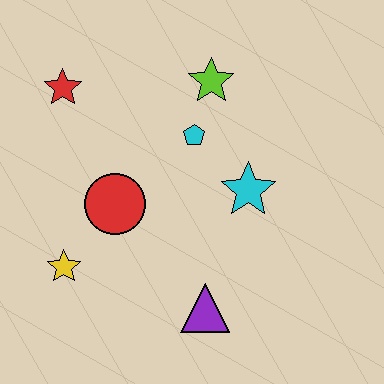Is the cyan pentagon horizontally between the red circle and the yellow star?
No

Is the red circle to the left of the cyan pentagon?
Yes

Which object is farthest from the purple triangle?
The red star is farthest from the purple triangle.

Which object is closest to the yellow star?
The red circle is closest to the yellow star.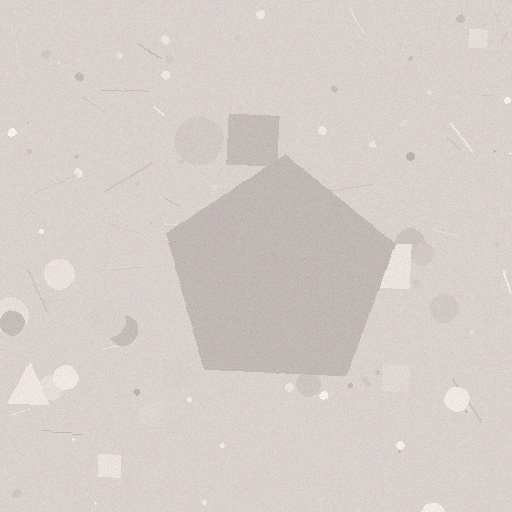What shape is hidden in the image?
A pentagon is hidden in the image.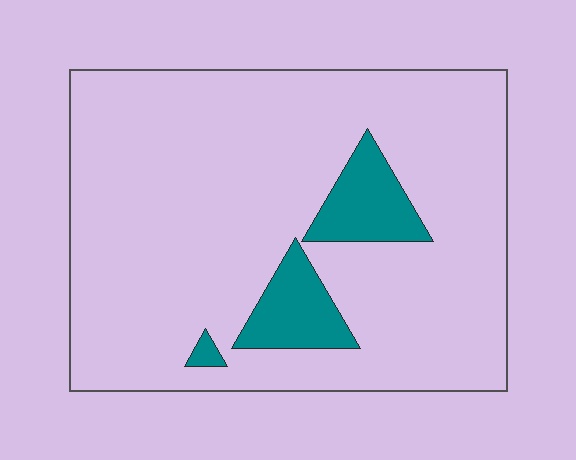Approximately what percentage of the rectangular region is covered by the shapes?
Approximately 10%.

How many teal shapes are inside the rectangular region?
3.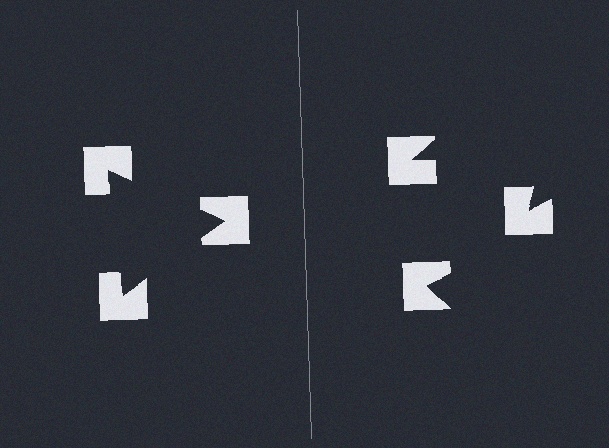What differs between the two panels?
The notched squares are positioned identically on both sides; only the wedge orientations differ. On the left they align to a triangle; on the right they are misaligned.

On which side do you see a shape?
An illusory triangle appears on the left side. On the right side the wedge cuts are rotated, so no coherent shape forms.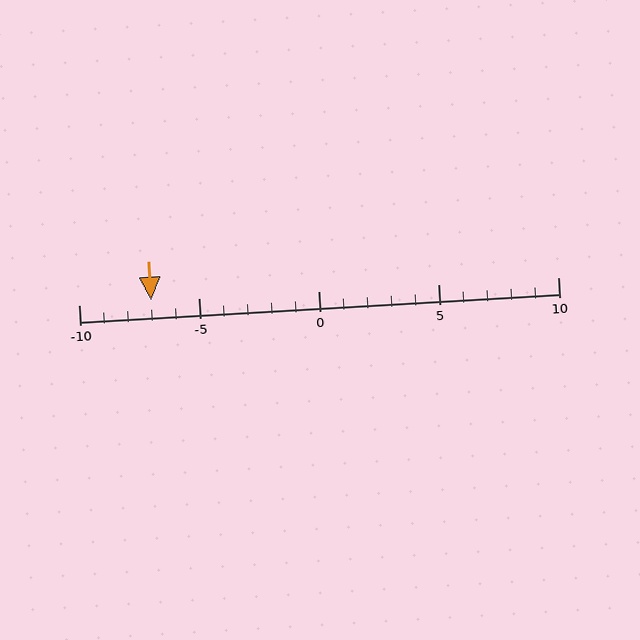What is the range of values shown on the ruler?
The ruler shows values from -10 to 10.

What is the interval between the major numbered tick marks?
The major tick marks are spaced 5 units apart.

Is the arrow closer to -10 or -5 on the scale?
The arrow is closer to -5.